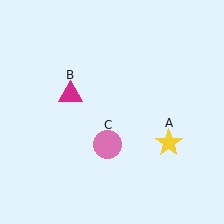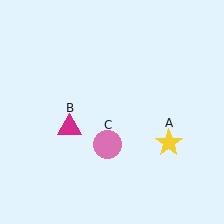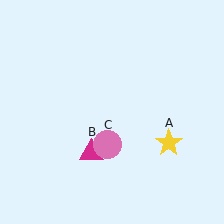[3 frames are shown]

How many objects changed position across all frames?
1 object changed position: magenta triangle (object B).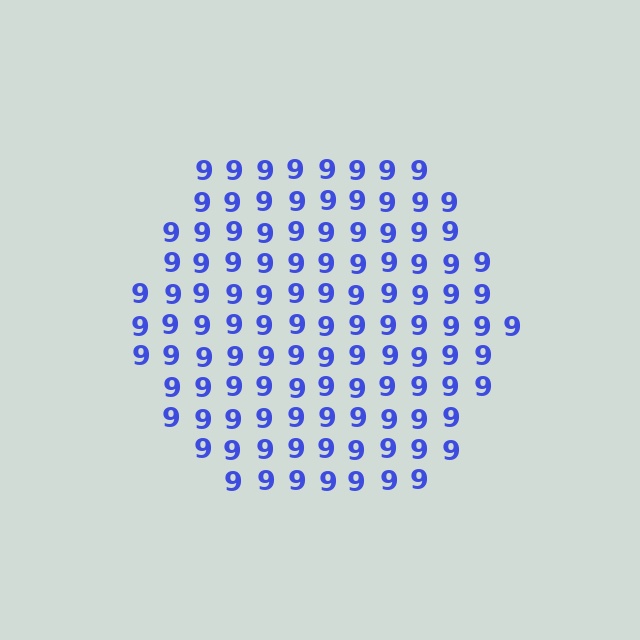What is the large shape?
The large shape is a hexagon.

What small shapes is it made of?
It is made of small digit 9's.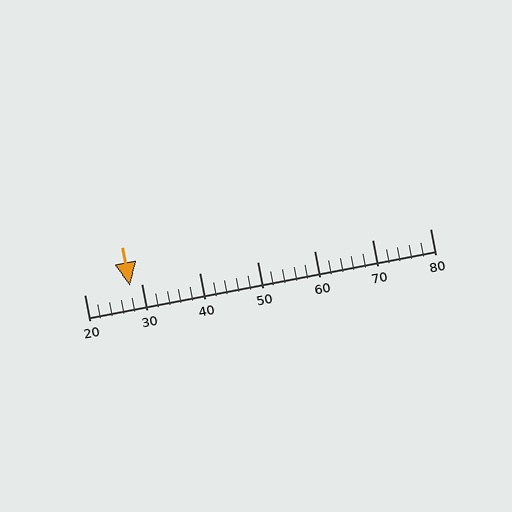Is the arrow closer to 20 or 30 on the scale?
The arrow is closer to 30.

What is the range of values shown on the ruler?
The ruler shows values from 20 to 80.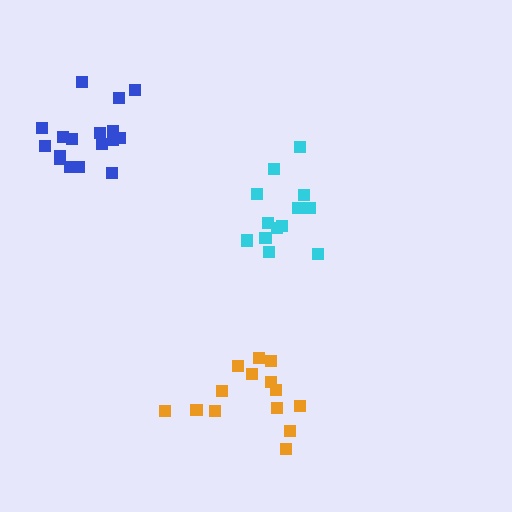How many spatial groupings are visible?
There are 3 spatial groupings.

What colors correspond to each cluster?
The clusters are colored: orange, blue, cyan.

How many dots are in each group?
Group 1: 14 dots, Group 2: 17 dots, Group 3: 13 dots (44 total).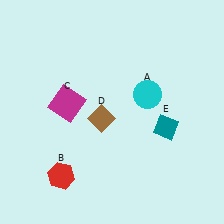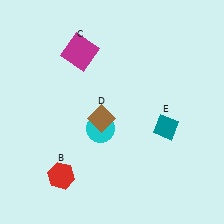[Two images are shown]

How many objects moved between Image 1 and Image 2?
2 objects moved between the two images.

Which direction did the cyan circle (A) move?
The cyan circle (A) moved left.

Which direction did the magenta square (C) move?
The magenta square (C) moved up.